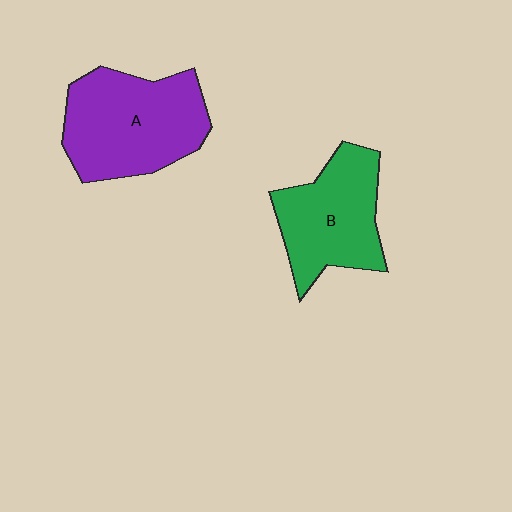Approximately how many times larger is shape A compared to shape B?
Approximately 1.2 times.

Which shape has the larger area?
Shape A (purple).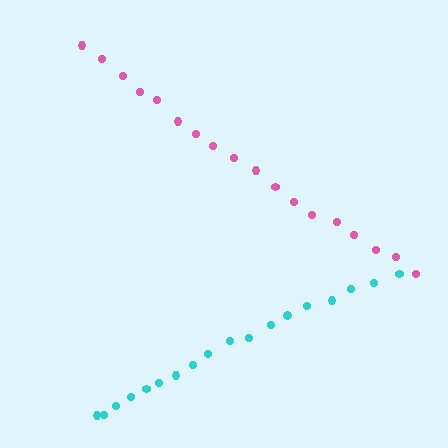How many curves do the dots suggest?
There are 2 distinct paths.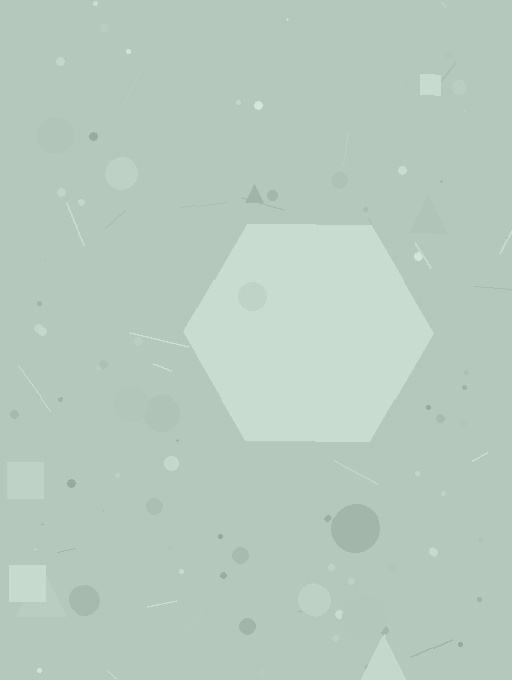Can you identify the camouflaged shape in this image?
The camouflaged shape is a hexagon.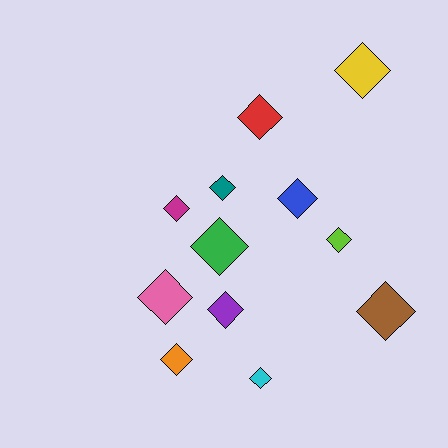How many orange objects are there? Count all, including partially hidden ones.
There is 1 orange object.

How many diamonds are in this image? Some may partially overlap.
There are 12 diamonds.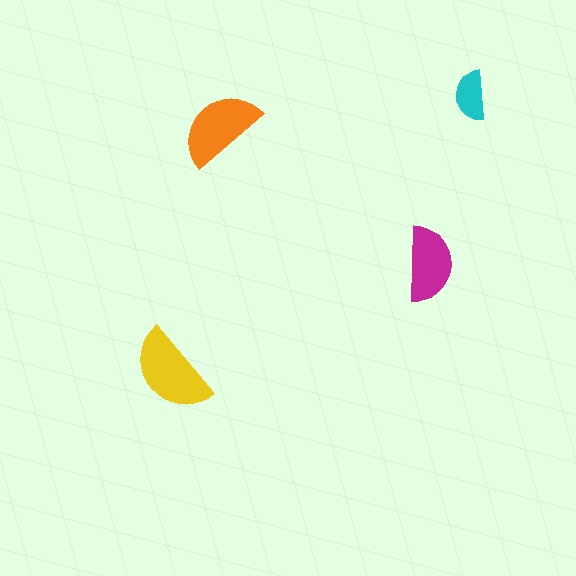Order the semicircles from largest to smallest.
the yellow one, the orange one, the magenta one, the cyan one.